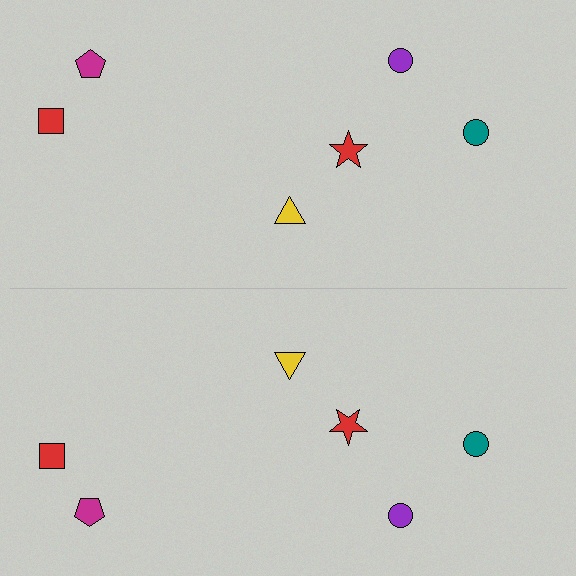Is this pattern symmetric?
Yes, this pattern has bilateral (reflection) symmetry.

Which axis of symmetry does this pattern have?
The pattern has a horizontal axis of symmetry running through the center of the image.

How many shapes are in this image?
There are 12 shapes in this image.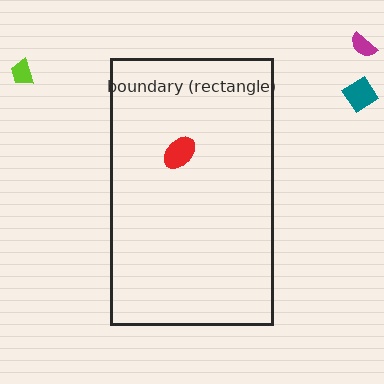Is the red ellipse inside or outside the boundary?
Inside.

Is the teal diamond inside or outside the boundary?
Outside.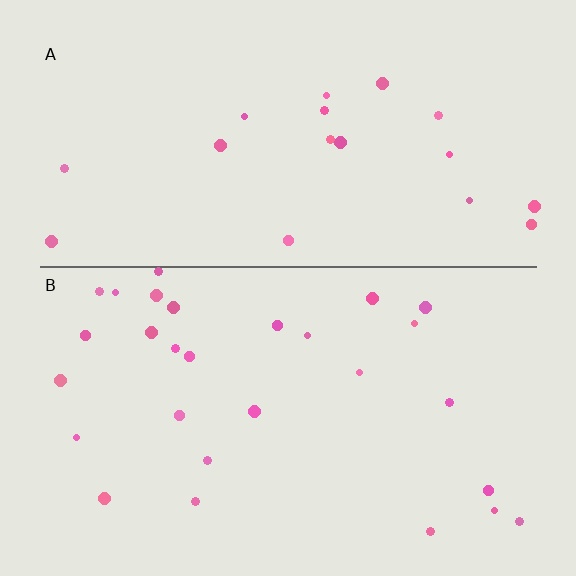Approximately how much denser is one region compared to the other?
Approximately 1.5× — region B over region A.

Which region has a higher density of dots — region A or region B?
B (the bottom).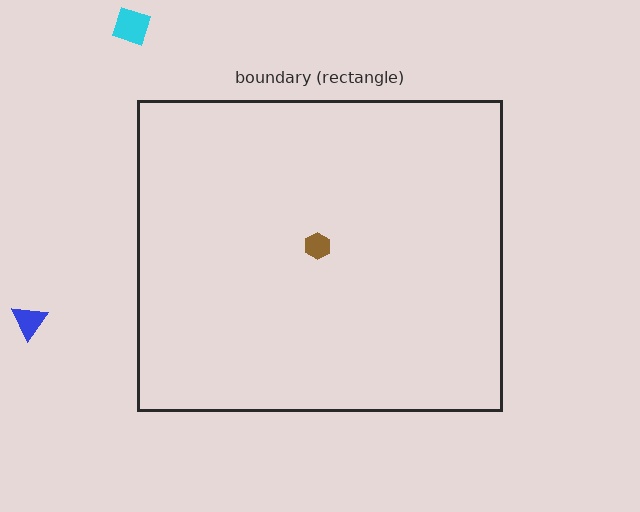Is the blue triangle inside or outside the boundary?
Outside.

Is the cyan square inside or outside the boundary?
Outside.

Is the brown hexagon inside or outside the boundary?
Inside.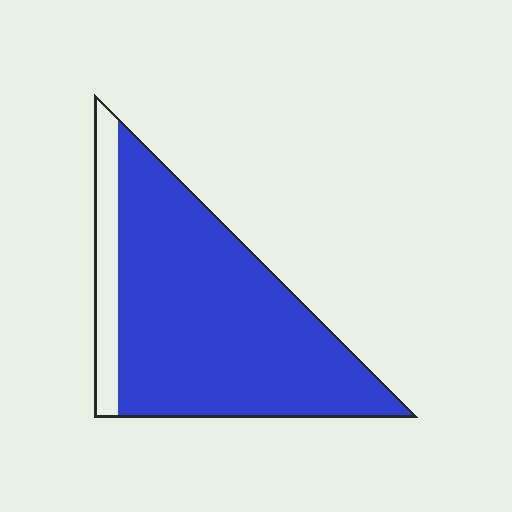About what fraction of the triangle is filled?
About seven eighths (7/8).